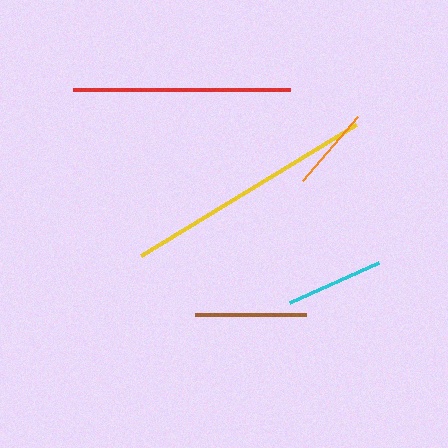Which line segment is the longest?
The yellow line is the longest at approximately 252 pixels.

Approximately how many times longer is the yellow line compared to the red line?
The yellow line is approximately 1.2 times the length of the red line.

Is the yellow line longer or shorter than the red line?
The yellow line is longer than the red line.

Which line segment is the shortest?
The orange line is the shortest at approximately 85 pixels.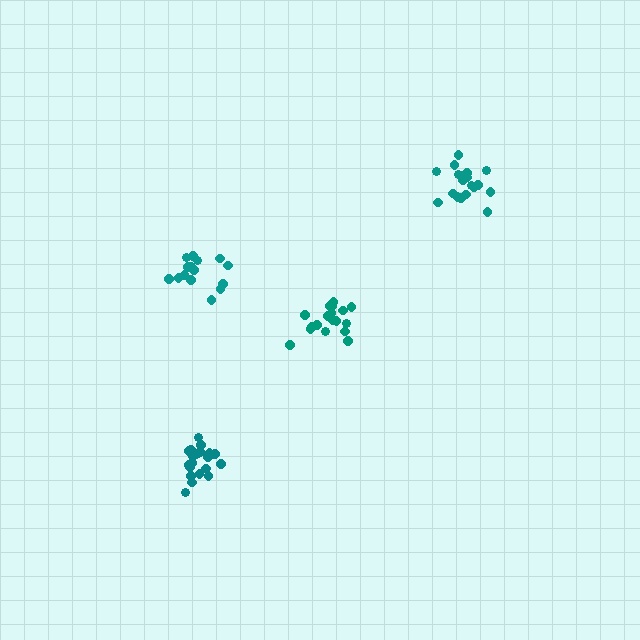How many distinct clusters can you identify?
There are 4 distinct clusters.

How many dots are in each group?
Group 1: 18 dots, Group 2: 19 dots, Group 3: 21 dots, Group 4: 15 dots (73 total).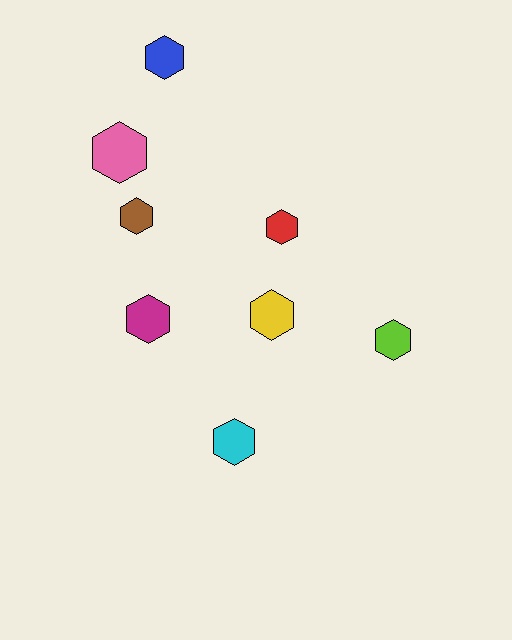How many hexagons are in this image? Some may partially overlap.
There are 8 hexagons.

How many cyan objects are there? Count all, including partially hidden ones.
There is 1 cyan object.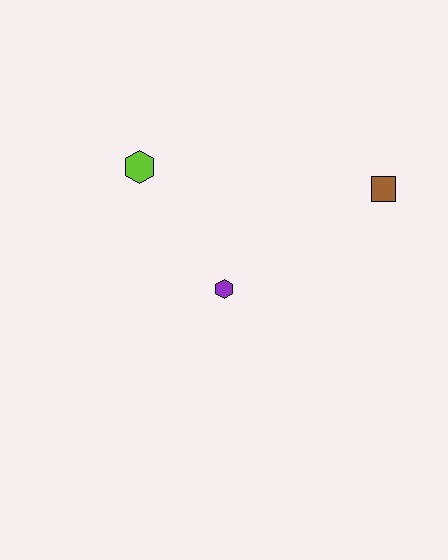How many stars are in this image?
There are no stars.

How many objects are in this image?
There are 3 objects.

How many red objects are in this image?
There are no red objects.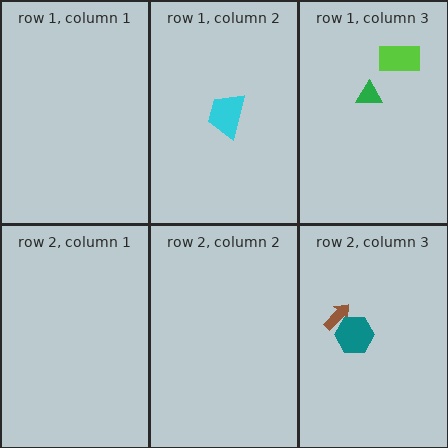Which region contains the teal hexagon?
The row 2, column 3 region.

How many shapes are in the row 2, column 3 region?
2.